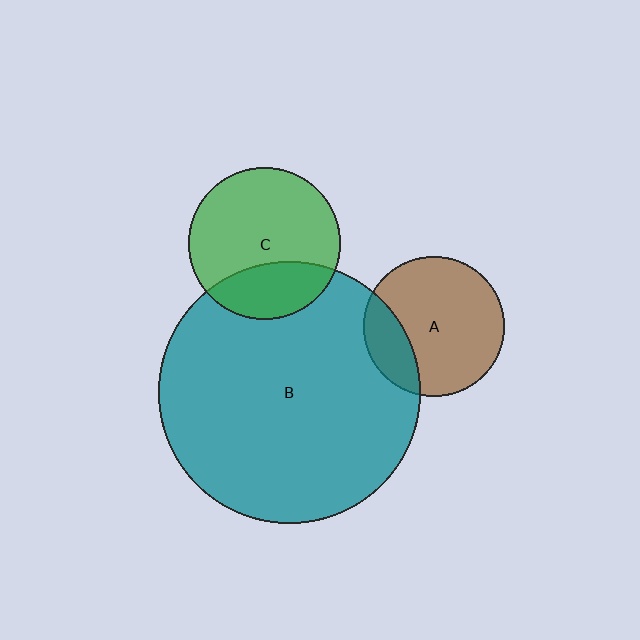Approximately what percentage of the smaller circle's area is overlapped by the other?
Approximately 20%.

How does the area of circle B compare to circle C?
Approximately 3.0 times.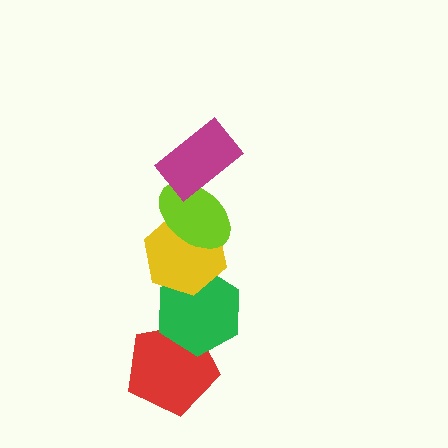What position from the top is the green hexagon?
The green hexagon is 4th from the top.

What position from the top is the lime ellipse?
The lime ellipse is 2nd from the top.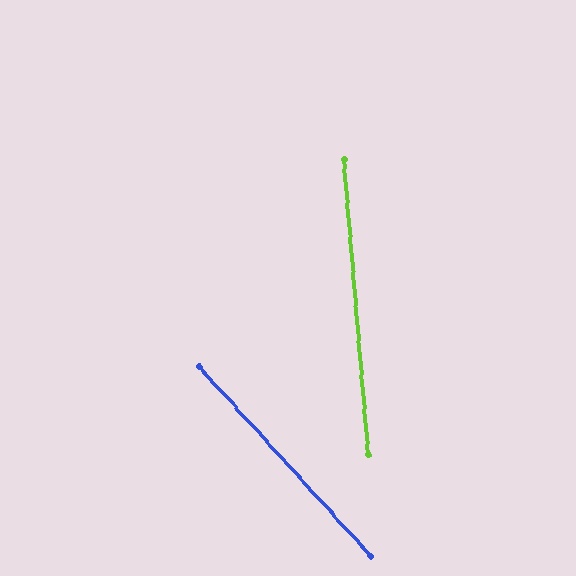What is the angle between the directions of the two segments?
Approximately 38 degrees.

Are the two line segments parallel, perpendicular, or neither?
Neither parallel nor perpendicular — they differ by about 38°.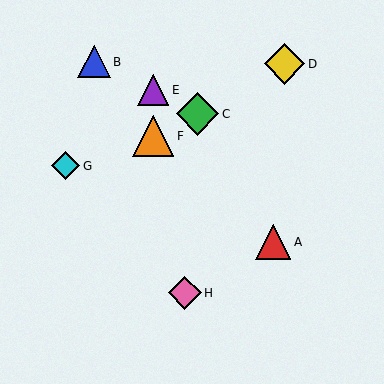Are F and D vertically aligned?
No, F is at x≈153 and D is at x≈285.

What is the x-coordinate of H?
Object H is at x≈185.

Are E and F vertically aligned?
Yes, both are at x≈153.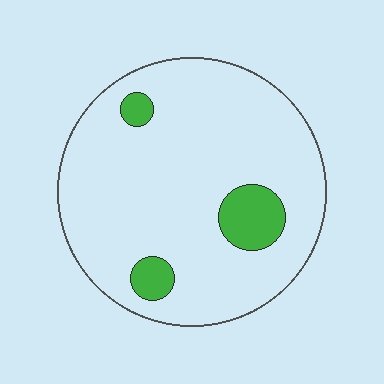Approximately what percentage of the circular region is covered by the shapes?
Approximately 10%.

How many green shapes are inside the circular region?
3.